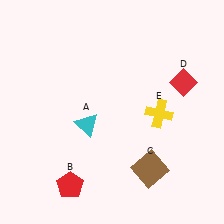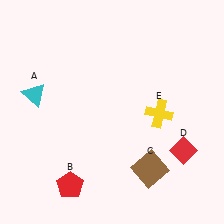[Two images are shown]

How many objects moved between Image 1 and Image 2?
2 objects moved between the two images.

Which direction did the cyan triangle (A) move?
The cyan triangle (A) moved left.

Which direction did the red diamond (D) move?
The red diamond (D) moved down.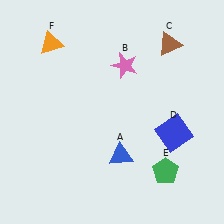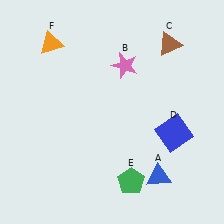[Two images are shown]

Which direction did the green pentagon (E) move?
The green pentagon (E) moved left.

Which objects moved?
The objects that moved are: the blue triangle (A), the green pentagon (E).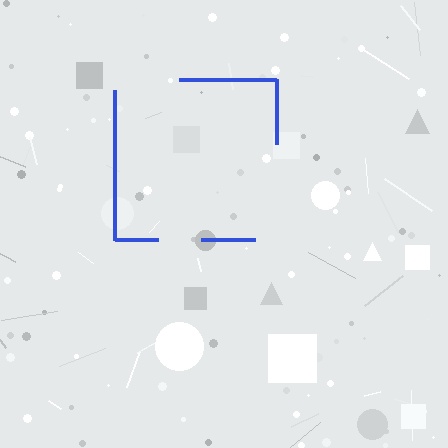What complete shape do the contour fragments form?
The contour fragments form a square.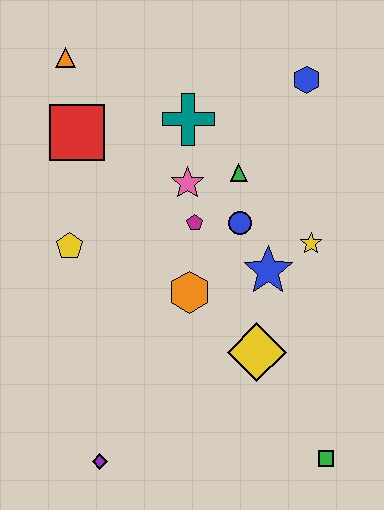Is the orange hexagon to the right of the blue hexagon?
No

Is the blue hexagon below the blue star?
No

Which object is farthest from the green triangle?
The purple diamond is farthest from the green triangle.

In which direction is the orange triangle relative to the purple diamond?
The orange triangle is above the purple diamond.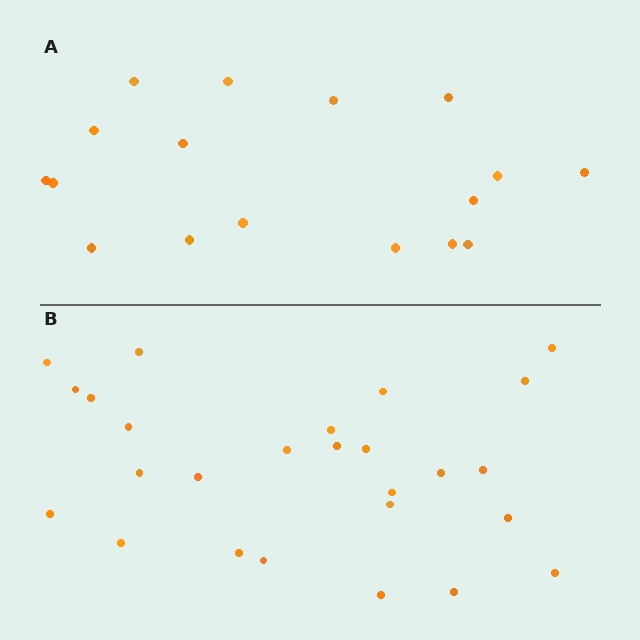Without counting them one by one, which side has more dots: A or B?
Region B (the bottom region) has more dots.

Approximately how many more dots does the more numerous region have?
Region B has roughly 8 or so more dots than region A.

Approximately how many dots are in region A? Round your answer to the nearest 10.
About 20 dots. (The exact count is 17, which rounds to 20.)